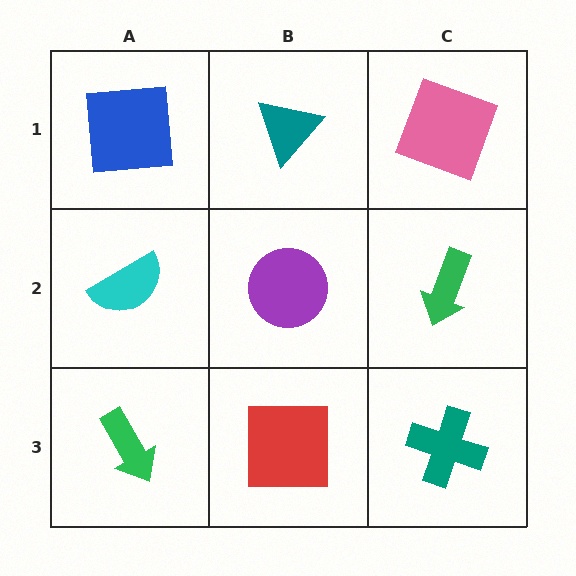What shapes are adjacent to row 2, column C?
A pink square (row 1, column C), a teal cross (row 3, column C), a purple circle (row 2, column B).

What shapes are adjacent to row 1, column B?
A purple circle (row 2, column B), a blue square (row 1, column A), a pink square (row 1, column C).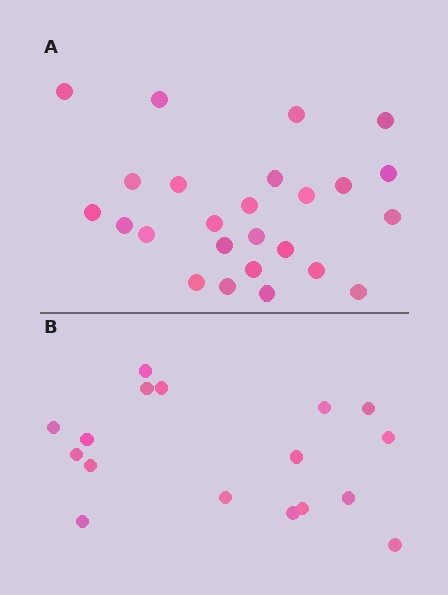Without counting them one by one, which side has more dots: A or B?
Region A (the top region) has more dots.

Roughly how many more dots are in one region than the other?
Region A has roughly 8 or so more dots than region B.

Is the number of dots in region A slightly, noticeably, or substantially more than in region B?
Region A has substantially more. The ratio is roughly 1.5 to 1.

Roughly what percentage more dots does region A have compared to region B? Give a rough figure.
About 45% more.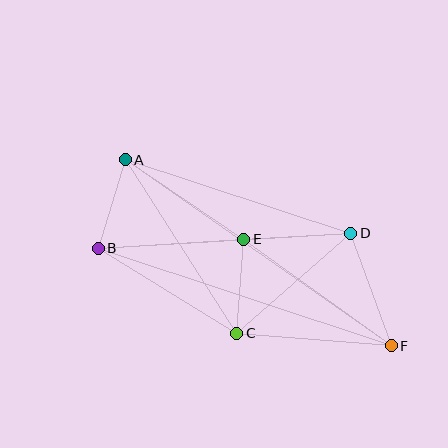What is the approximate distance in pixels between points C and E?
The distance between C and E is approximately 94 pixels.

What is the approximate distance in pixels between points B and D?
The distance between B and D is approximately 253 pixels.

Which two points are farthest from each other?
Points A and F are farthest from each other.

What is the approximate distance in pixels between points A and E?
The distance between A and E is approximately 143 pixels.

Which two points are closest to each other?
Points A and B are closest to each other.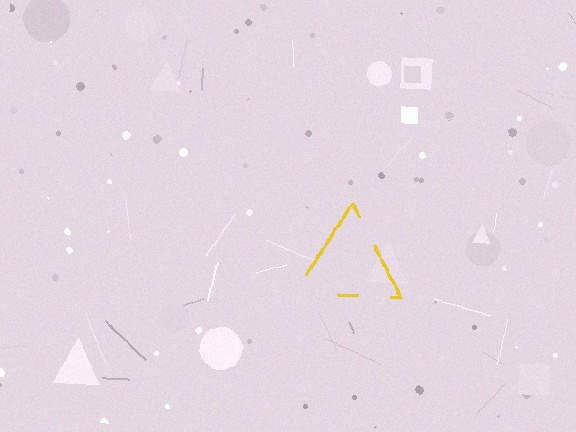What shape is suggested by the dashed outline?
The dashed outline suggests a triangle.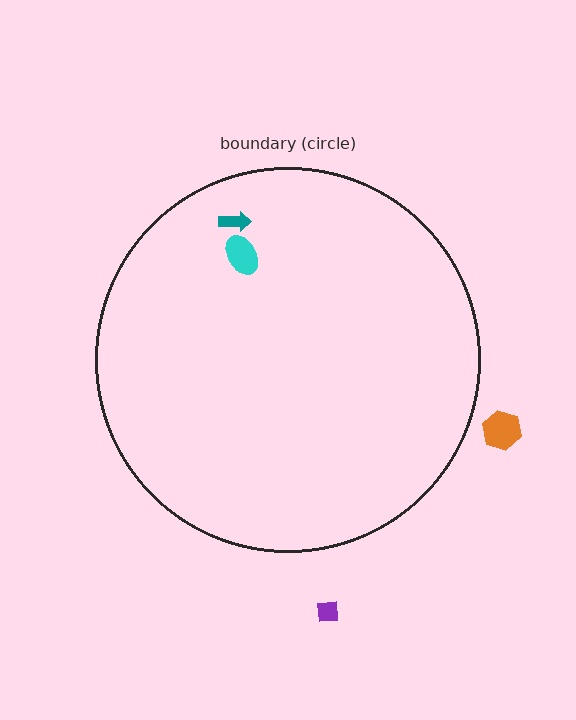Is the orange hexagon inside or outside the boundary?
Outside.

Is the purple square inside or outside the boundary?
Outside.